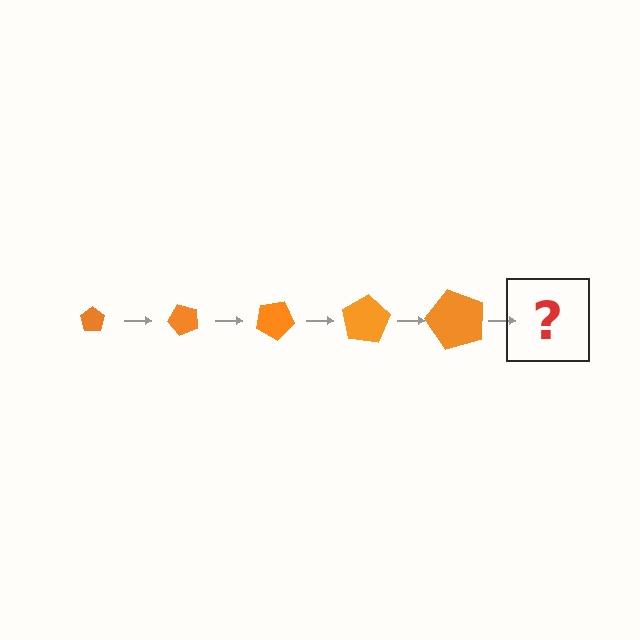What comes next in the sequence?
The next element should be a pentagon, larger than the previous one and rotated 250 degrees from the start.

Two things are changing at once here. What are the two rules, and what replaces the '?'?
The two rules are that the pentagon grows larger each step and it rotates 50 degrees each step. The '?' should be a pentagon, larger than the previous one and rotated 250 degrees from the start.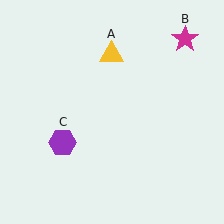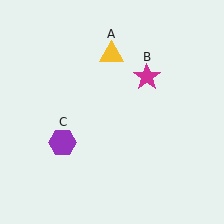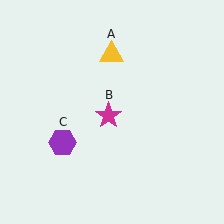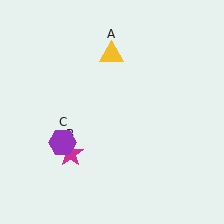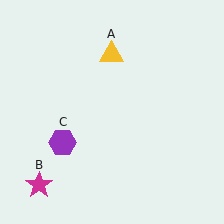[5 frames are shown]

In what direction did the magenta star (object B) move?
The magenta star (object B) moved down and to the left.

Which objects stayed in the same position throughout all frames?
Yellow triangle (object A) and purple hexagon (object C) remained stationary.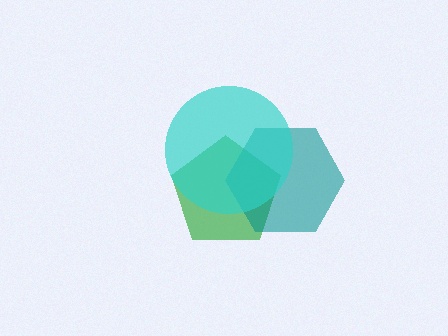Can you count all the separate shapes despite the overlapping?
Yes, there are 3 separate shapes.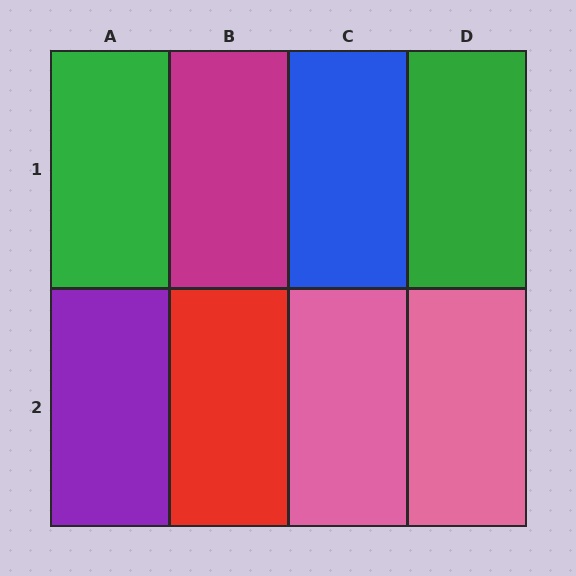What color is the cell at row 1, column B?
Magenta.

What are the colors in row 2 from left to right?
Purple, red, pink, pink.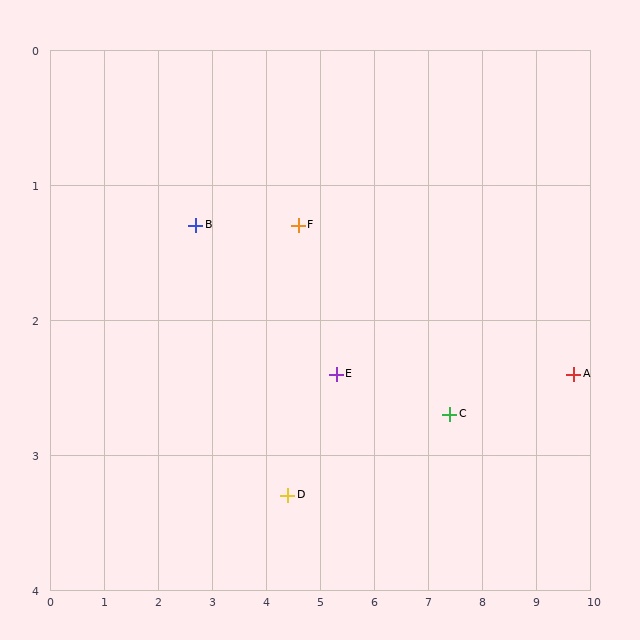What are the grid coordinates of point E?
Point E is at approximately (5.3, 2.4).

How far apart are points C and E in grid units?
Points C and E are about 2.1 grid units apart.